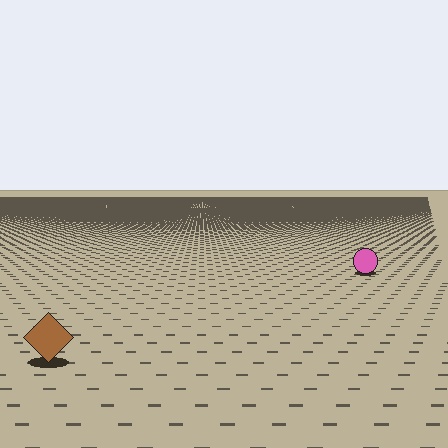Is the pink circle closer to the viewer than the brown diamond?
No. The brown diamond is closer — you can tell from the texture gradient: the ground texture is coarser near it.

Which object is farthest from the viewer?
The pink circle is farthest from the viewer. It appears smaller and the ground texture around it is denser.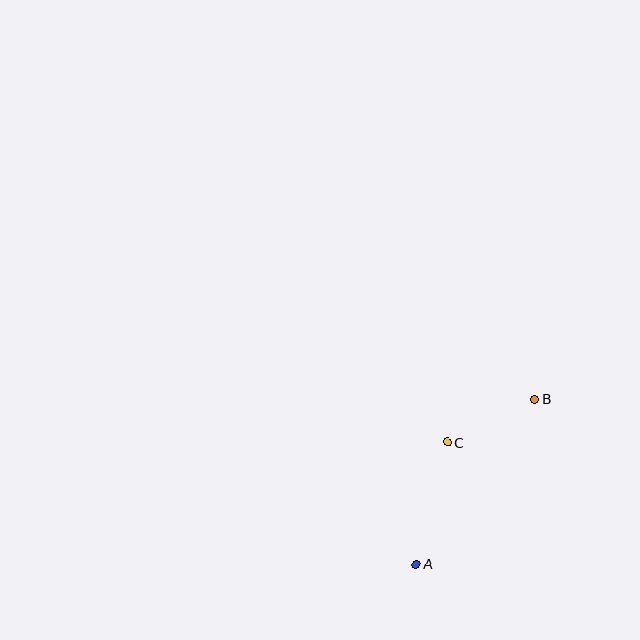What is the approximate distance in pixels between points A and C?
The distance between A and C is approximately 125 pixels.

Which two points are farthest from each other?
Points A and B are farthest from each other.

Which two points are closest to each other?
Points B and C are closest to each other.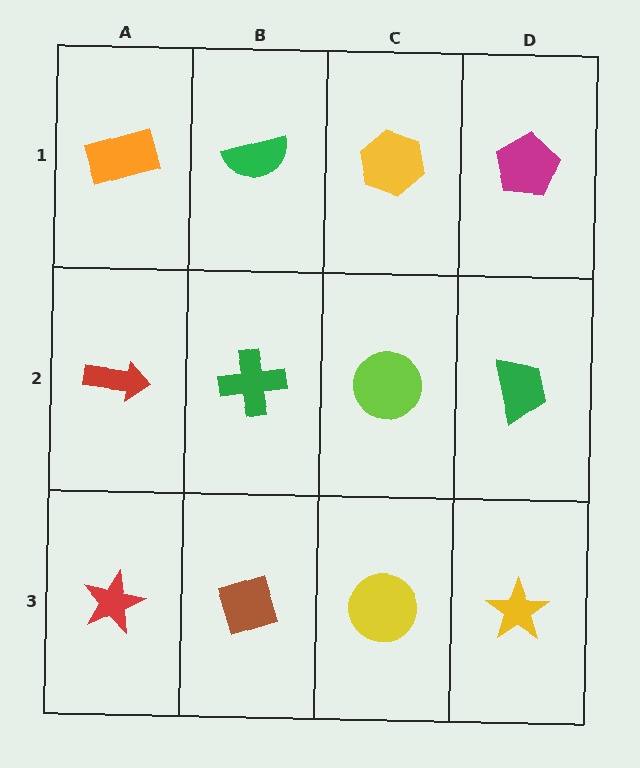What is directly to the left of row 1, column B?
An orange rectangle.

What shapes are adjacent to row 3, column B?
A green cross (row 2, column B), a red star (row 3, column A), a yellow circle (row 3, column C).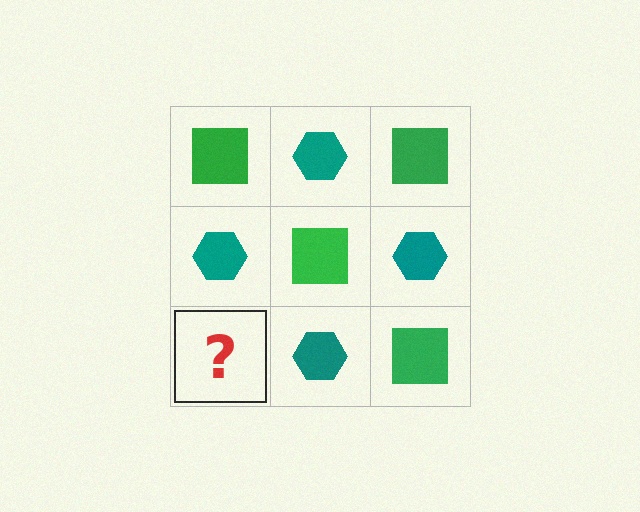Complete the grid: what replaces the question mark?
The question mark should be replaced with a green square.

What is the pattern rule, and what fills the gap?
The rule is that it alternates green square and teal hexagon in a checkerboard pattern. The gap should be filled with a green square.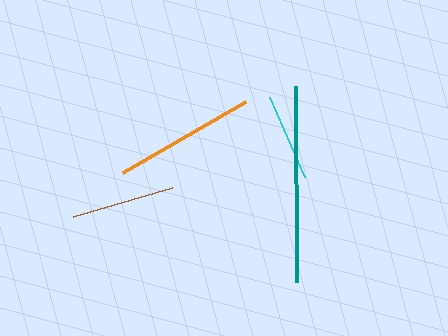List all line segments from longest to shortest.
From longest to shortest: teal, orange, brown, cyan.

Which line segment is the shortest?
The cyan line is the shortest at approximately 87 pixels.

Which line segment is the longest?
The teal line is the longest at approximately 196 pixels.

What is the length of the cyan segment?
The cyan segment is approximately 87 pixels long.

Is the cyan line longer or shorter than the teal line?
The teal line is longer than the cyan line.